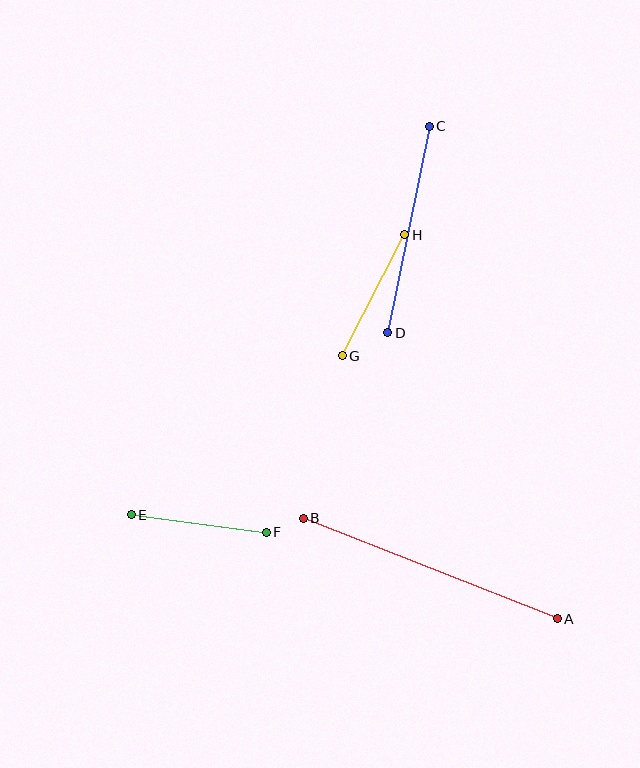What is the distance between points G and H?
The distance is approximately 136 pixels.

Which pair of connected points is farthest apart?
Points A and B are farthest apart.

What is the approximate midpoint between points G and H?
The midpoint is at approximately (373, 295) pixels.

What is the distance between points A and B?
The distance is approximately 273 pixels.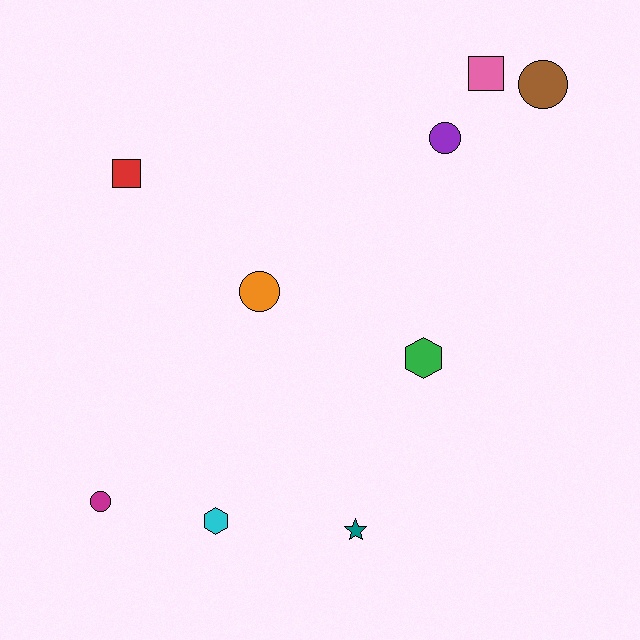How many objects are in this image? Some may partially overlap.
There are 9 objects.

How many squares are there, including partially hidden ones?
There are 2 squares.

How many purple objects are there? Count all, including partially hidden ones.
There is 1 purple object.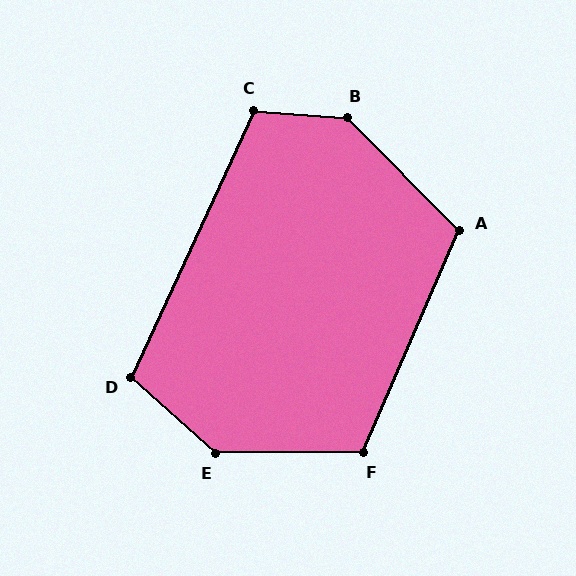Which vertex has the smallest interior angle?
D, at approximately 107 degrees.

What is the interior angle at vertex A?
Approximately 112 degrees (obtuse).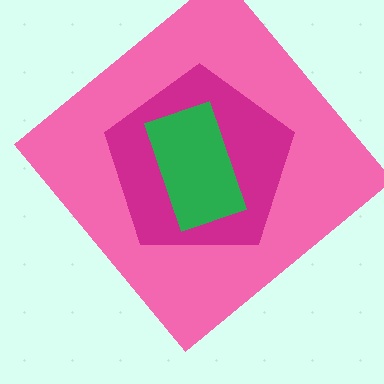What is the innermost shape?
The green rectangle.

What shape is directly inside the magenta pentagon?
The green rectangle.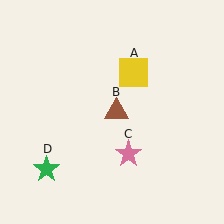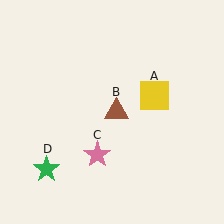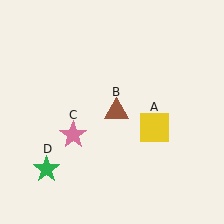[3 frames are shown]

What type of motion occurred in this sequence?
The yellow square (object A), pink star (object C) rotated clockwise around the center of the scene.